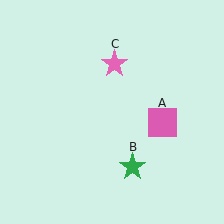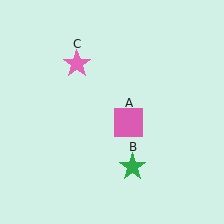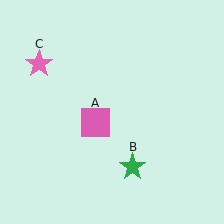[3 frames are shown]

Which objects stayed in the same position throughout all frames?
Green star (object B) remained stationary.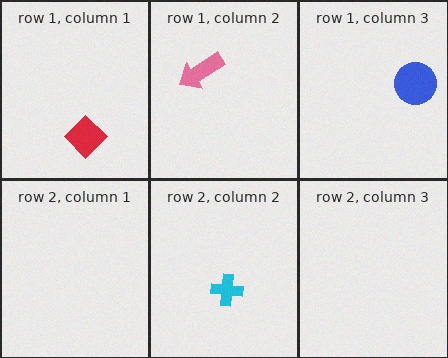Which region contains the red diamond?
The row 1, column 1 region.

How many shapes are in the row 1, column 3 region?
1.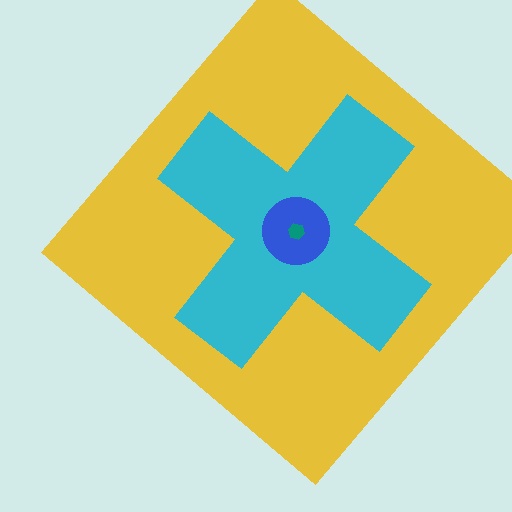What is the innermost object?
The teal hexagon.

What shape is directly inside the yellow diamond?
The cyan cross.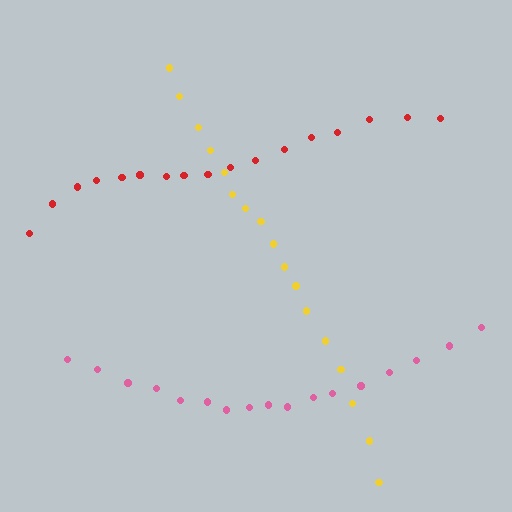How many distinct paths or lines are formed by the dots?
There are 3 distinct paths.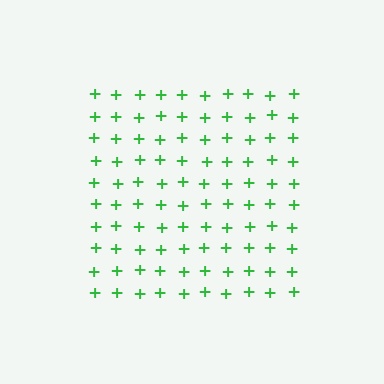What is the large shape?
The large shape is a square.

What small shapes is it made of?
It is made of small plus signs.